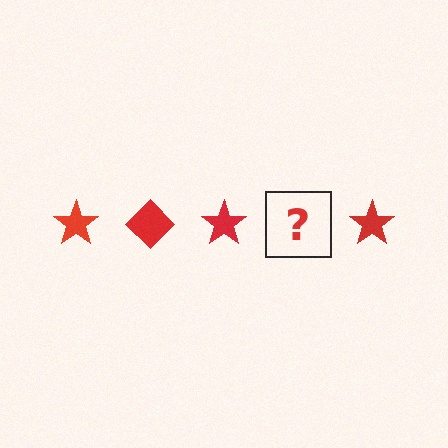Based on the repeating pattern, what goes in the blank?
The blank should be a red diamond.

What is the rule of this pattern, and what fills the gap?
The rule is that the pattern cycles through star, diamond shapes in red. The gap should be filled with a red diamond.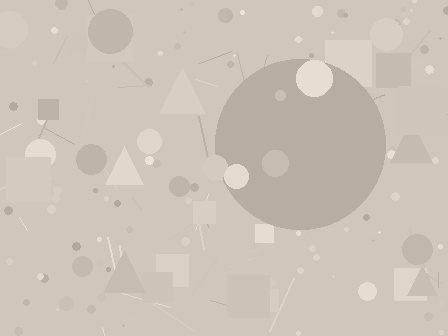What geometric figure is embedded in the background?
A circle is embedded in the background.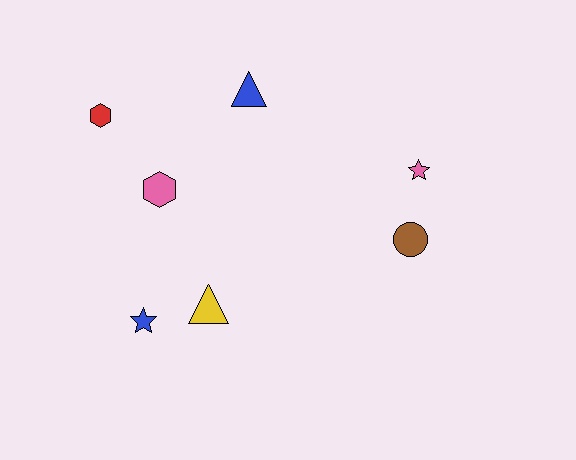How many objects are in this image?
There are 7 objects.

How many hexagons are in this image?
There are 2 hexagons.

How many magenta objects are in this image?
There are no magenta objects.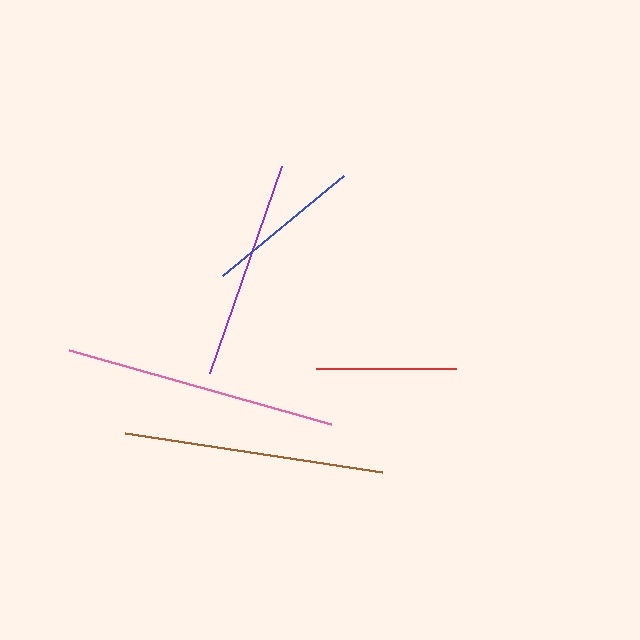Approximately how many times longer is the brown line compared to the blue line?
The brown line is approximately 1.7 times the length of the blue line.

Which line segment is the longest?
The pink line is the longest at approximately 273 pixels.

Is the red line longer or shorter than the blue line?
The blue line is longer than the red line.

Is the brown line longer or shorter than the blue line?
The brown line is longer than the blue line.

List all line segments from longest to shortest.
From longest to shortest: pink, brown, purple, blue, red.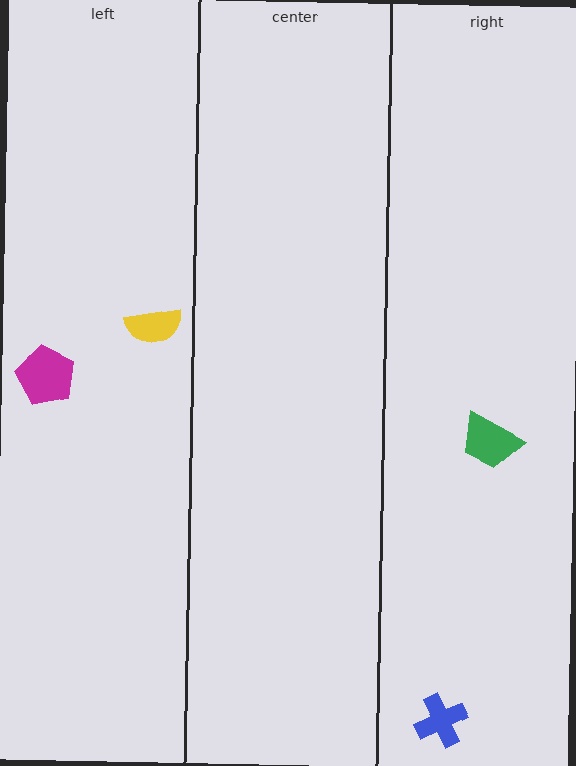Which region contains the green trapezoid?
The right region.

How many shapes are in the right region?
2.